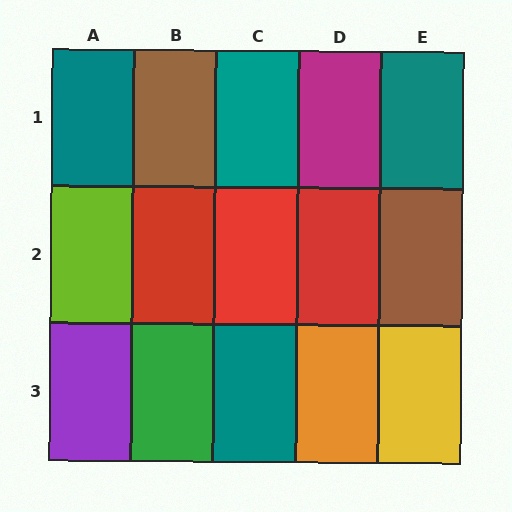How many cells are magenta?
1 cell is magenta.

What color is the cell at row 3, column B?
Green.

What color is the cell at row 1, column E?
Teal.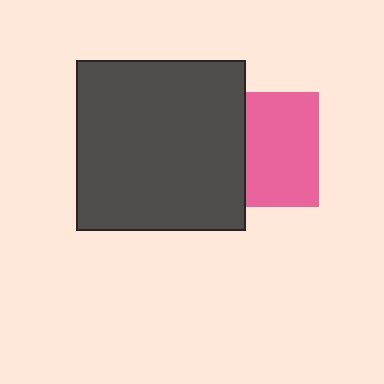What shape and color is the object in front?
The object in front is a dark gray square.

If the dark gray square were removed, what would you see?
You would see the complete pink square.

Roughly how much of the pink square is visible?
About half of it is visible (roughly 64%).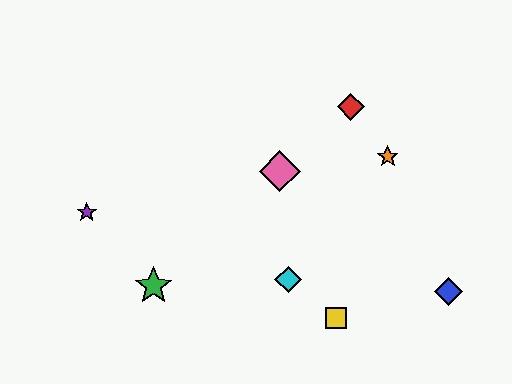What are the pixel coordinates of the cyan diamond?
The cyan diamond is at (288, 280).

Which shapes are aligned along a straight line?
The red diamond, the green star, the pink diamond are aligned along a straight line.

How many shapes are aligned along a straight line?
3 shapes (the red diamond, the green star, the pink diamond) are aligned along a straight line.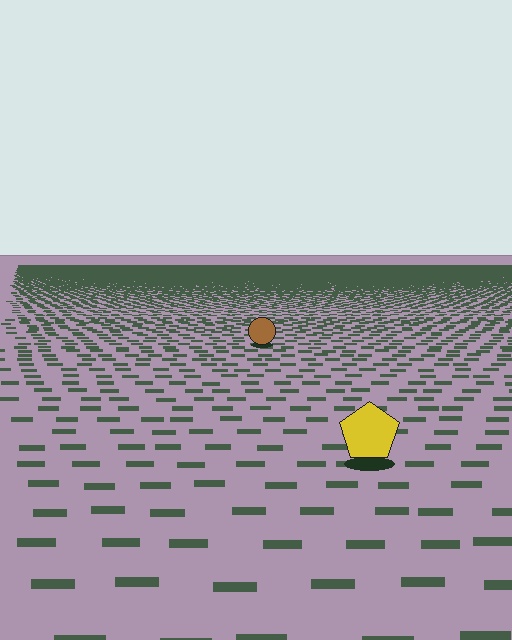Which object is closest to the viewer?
The yellow pentagon is closest. The texture marks near it are larger and more spread out.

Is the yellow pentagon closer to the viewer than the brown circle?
Yes. The yellow pentagon is closer — you can tell from the texture gradient: the ground texture is coarser near it.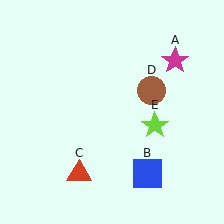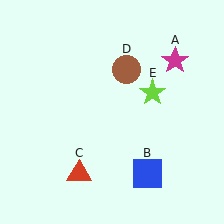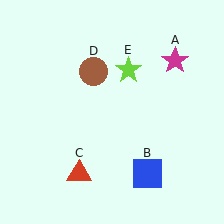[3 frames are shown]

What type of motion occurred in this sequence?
The brown circle (object D), lime star (object E) rotated counterclockwise around the center of the scene.